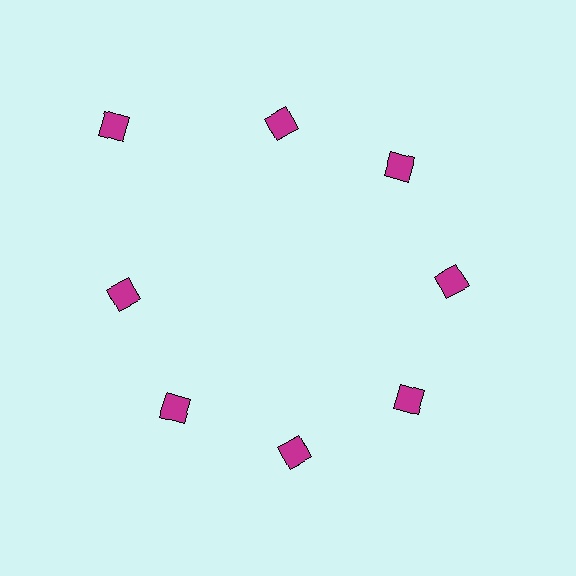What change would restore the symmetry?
The symmetry would be restored by moving it inward, back onto the ring so that all 8 diamonds sit at equal angles and equal distance from the center.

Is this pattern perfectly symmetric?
No. The 8 magenta diamonds are arranged in a ring, but one element near the 10 o'clock position is pushed outward from the center, breaking the 8-fold rotational symmetry.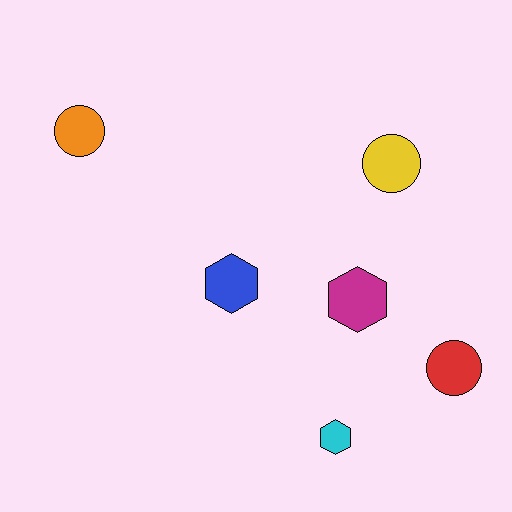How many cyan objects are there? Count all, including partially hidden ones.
There is 1 cyan object.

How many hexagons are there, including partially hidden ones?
There are 3 hexagons.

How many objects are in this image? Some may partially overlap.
There are 6 objects.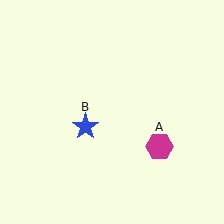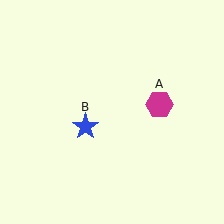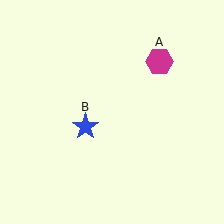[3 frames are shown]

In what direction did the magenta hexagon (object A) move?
The magenta hexagon (object A) moved up.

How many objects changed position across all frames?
1 object changed position: magenta hexagon (object A).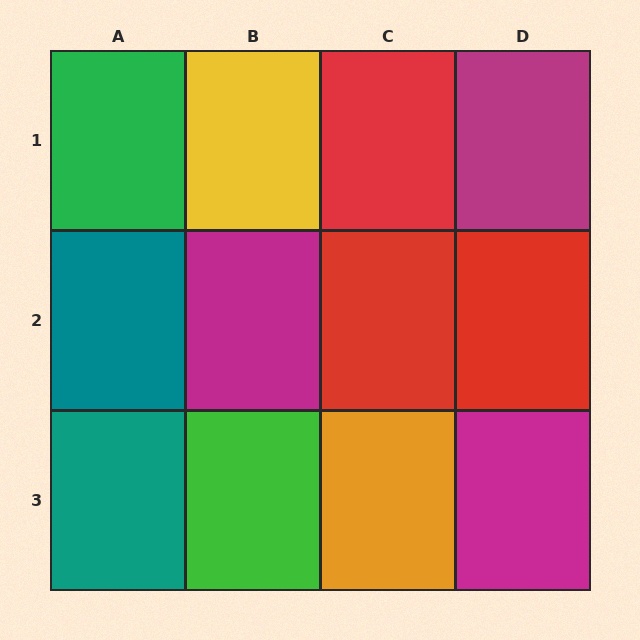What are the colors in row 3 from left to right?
Teal, green, orange, magenta.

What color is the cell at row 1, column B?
Yellow.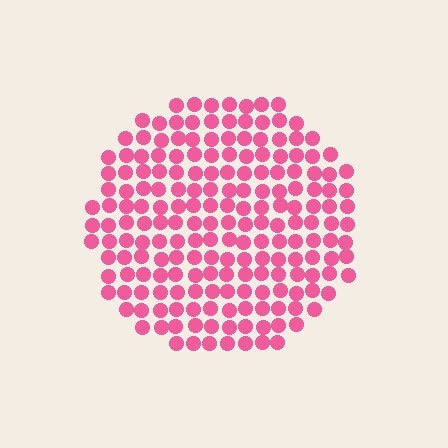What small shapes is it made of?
It is made of small circles.